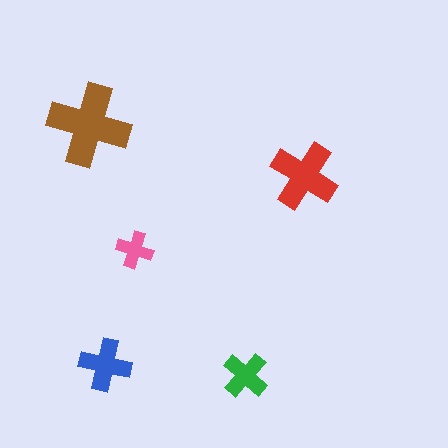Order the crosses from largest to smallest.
the brown one, the red one, the blue one, the green one, the pink one.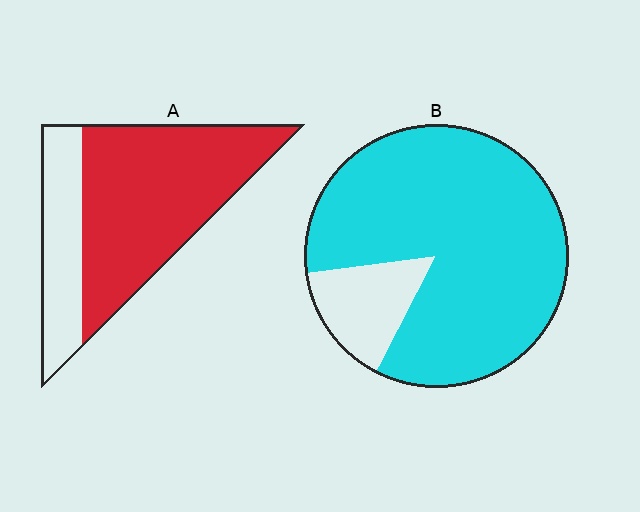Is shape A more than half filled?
Yes.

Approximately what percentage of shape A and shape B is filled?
A is approximately 70% and B is approximately 85%.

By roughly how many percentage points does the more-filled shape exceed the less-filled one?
By roughly 15 percentage points (B over A).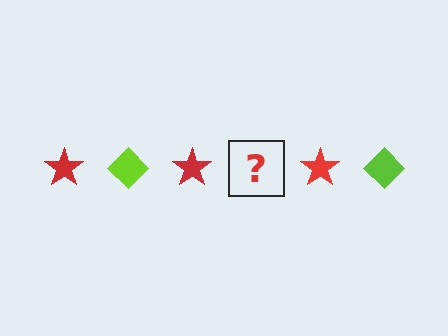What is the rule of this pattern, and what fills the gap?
The rule is that the pattern alternates between red star and lime diamond. The gap should be filled with a lime diamond.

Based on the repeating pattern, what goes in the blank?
The blank should be a lime diamond.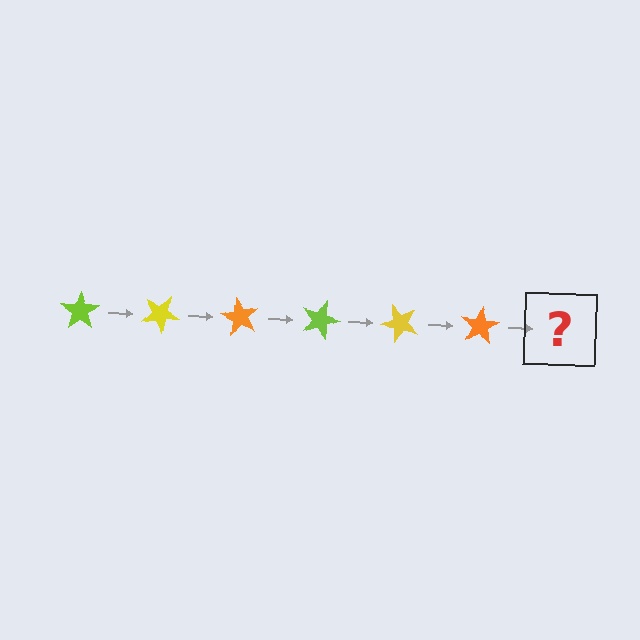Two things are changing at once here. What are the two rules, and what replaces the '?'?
The two rules are that it rotates 30 degrees each step and the color cycles through lime, yellow, and orange. The '?' should be a lime star, rotated 180 degrees from the start.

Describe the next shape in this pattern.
It should be a lime star, rotated 180 degrees from the start.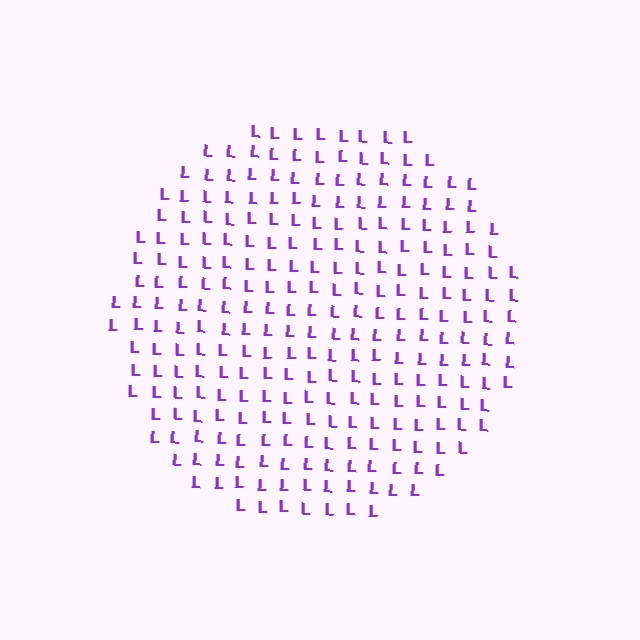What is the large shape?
The large shape is a circle.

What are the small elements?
The small elements are letter L's.